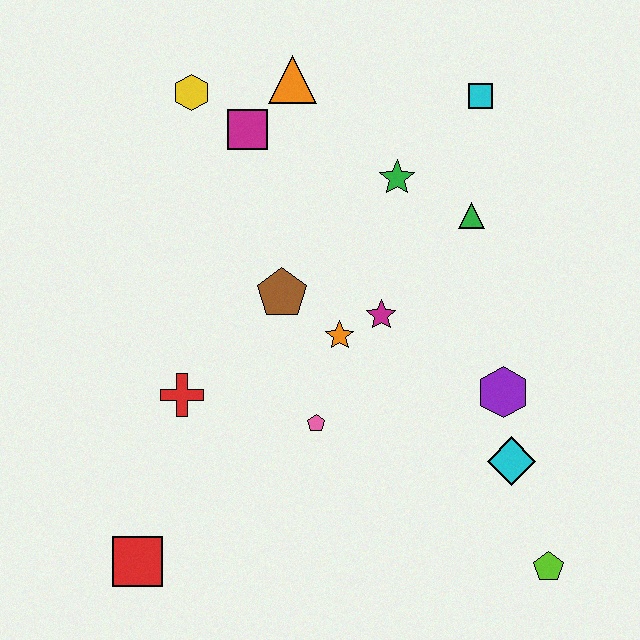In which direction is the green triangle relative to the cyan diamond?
The green triangle is above the cyan diamond.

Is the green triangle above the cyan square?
No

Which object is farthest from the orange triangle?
The lime pentagon is farthest from the orange triangle.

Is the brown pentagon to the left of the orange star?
Yes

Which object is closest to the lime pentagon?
The cyan diamond is closest to the lime pentagon.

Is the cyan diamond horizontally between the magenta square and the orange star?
No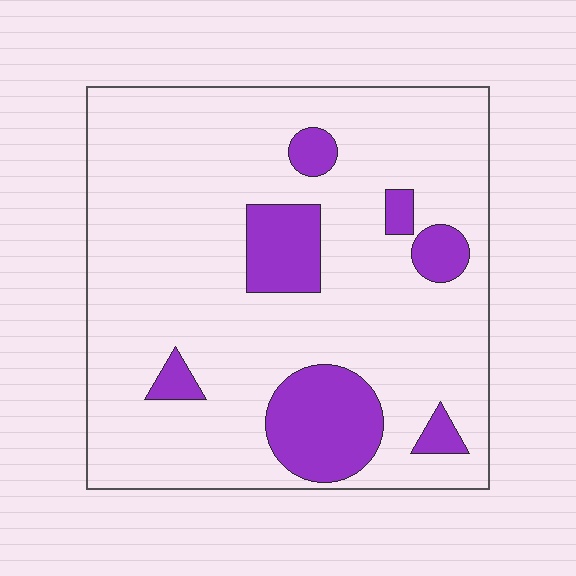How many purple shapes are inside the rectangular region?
7.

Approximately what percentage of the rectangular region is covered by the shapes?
Approximately 15%.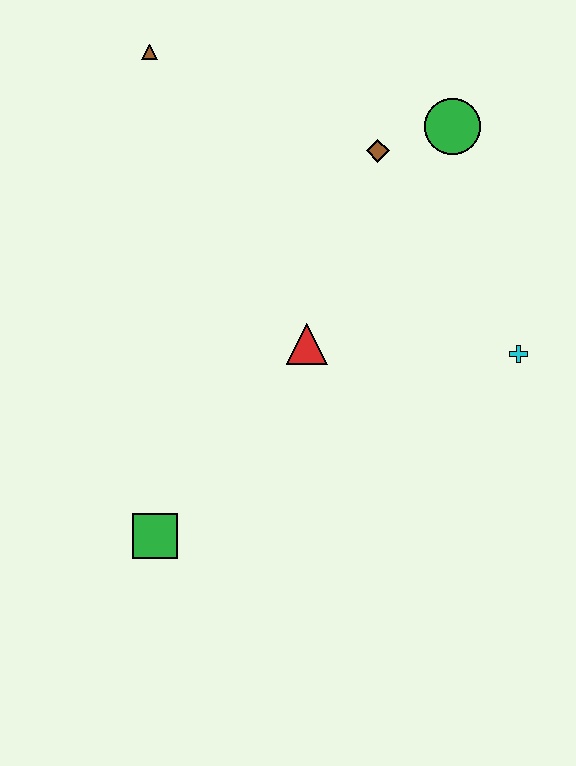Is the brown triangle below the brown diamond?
No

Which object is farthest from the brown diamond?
The green square is farthest from the brown diamond.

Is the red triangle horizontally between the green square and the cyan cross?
Yes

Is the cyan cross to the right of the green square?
Yes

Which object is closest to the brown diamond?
The green circle is closest to the brown diamond.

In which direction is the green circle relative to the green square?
The green circle is above the green square.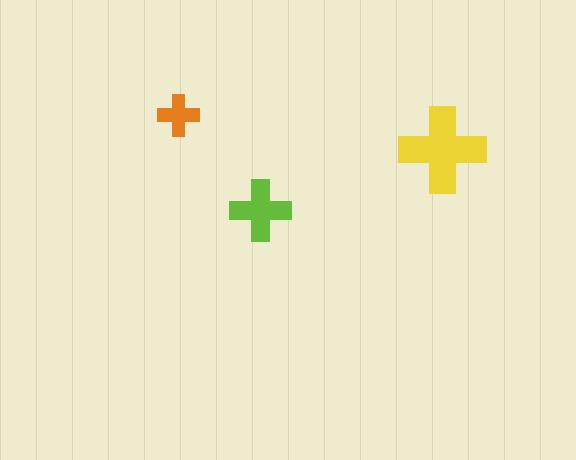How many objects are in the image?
There are 3 objects in the image.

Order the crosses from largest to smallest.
the yellow one, the lime one, the orange one.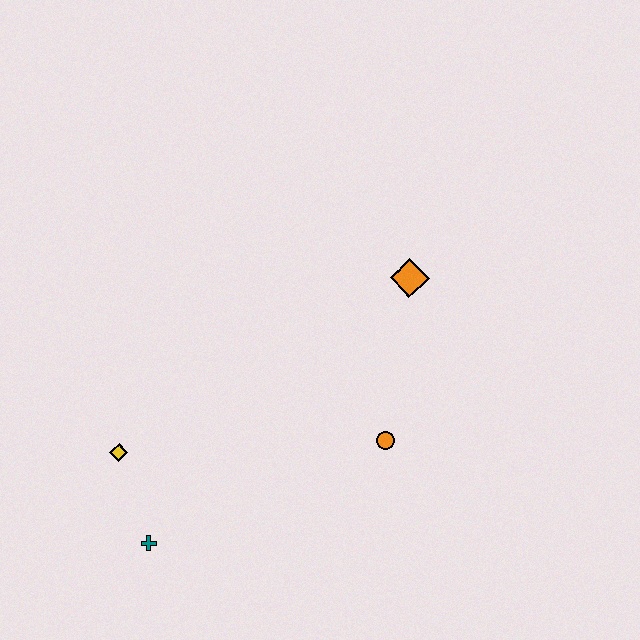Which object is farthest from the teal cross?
The orange diamond is farthest from the teal cross.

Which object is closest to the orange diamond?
The orange circle is closest to the orange diamond.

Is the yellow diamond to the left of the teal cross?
Yes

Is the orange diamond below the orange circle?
No